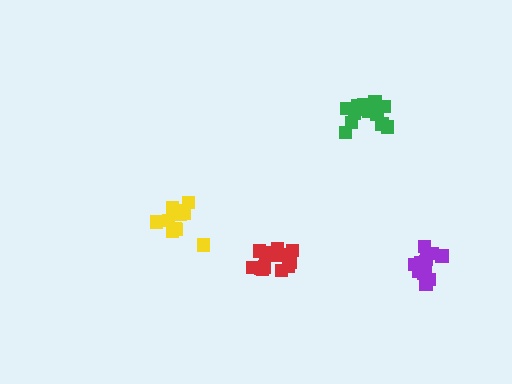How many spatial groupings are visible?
There are 4 spatial groupings.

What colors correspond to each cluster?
The clusters are colored: green, red, purple, yellow.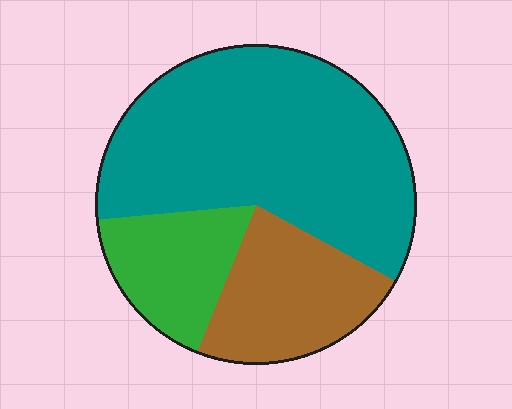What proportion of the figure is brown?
Brown takes up about one quarter (1/4) of the figure.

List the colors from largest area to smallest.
From largest to smallest: teal, brown, green.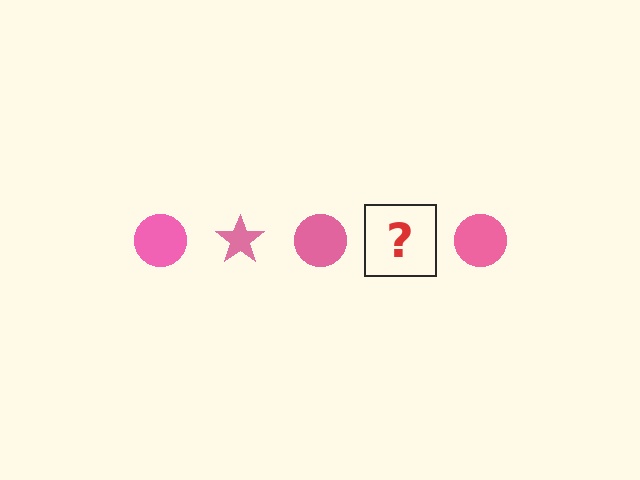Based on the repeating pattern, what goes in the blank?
The blank should be a pink star.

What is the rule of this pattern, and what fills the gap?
The rule is that the pattern cycles through circle, star shapes in pink. The gap should be filled with a pink star.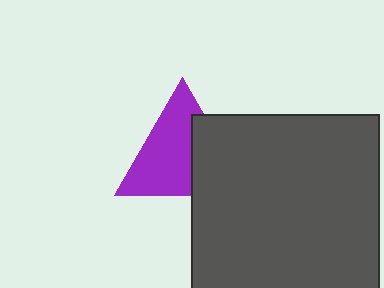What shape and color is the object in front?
The object in front is a dark gray rectangle.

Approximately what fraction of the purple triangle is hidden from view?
Roughly 36% of the purple triangle is hidden behind the dark gray rectangle.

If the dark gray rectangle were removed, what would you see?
You would see the complete purple triangle.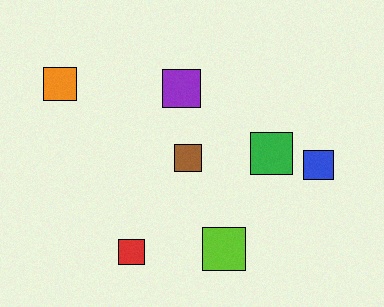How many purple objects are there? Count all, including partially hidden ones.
There is 1 purple object.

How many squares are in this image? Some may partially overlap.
There are 7 squares.